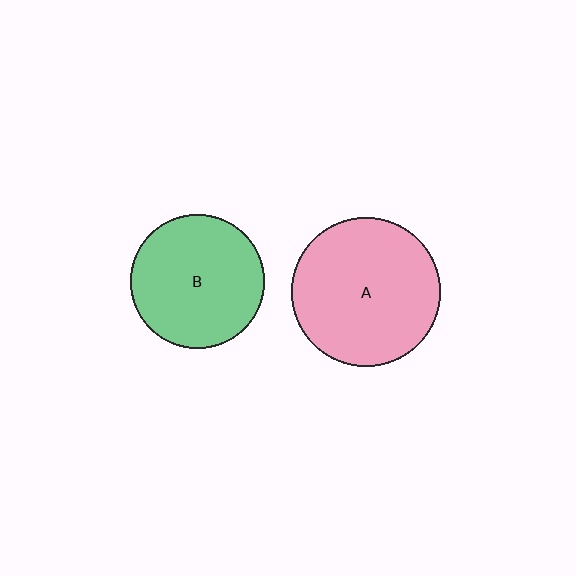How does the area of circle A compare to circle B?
Approximately 1.2 times.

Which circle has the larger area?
Circle A (pink).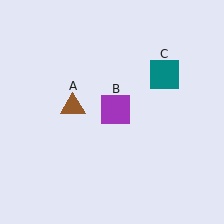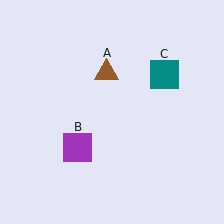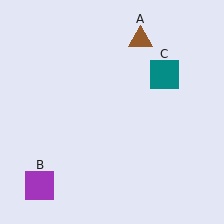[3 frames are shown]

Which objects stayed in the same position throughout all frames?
Teal square (object C) remained stationary.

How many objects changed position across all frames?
2 objects changed position: brown triangle (object A), purple square (object B).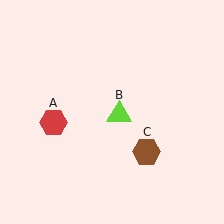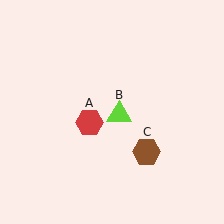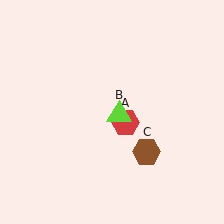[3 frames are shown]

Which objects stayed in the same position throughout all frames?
Lime triangle (object B) and brown hexagon (object C) remained stationary.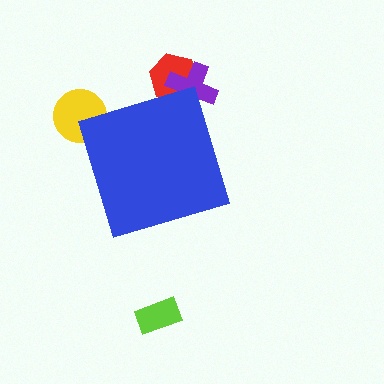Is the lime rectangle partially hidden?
No, the lime rectangle is fully visible.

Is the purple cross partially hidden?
Yes, the purple cross is partially hidden behind the blue diamond.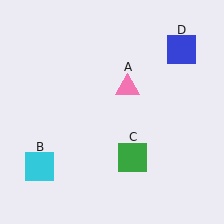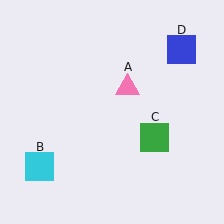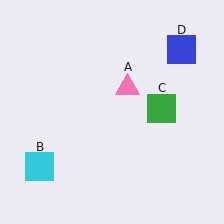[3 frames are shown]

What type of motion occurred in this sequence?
The green square (object C) rotated counterclockwise around the center of the scene.